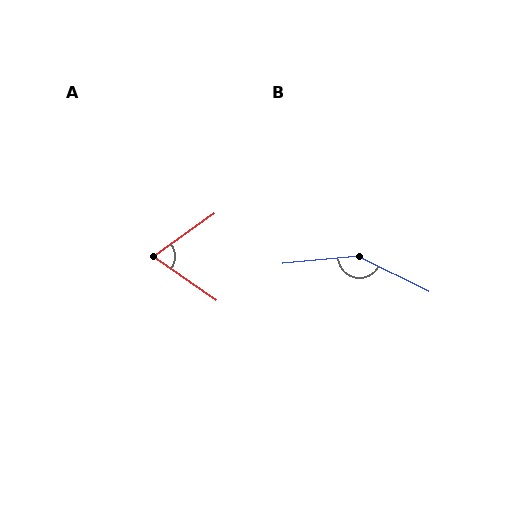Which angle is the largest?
B, at approximately 148 degrees.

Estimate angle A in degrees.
Approximately 70 degrees.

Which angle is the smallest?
A, at approximately 70 degrees.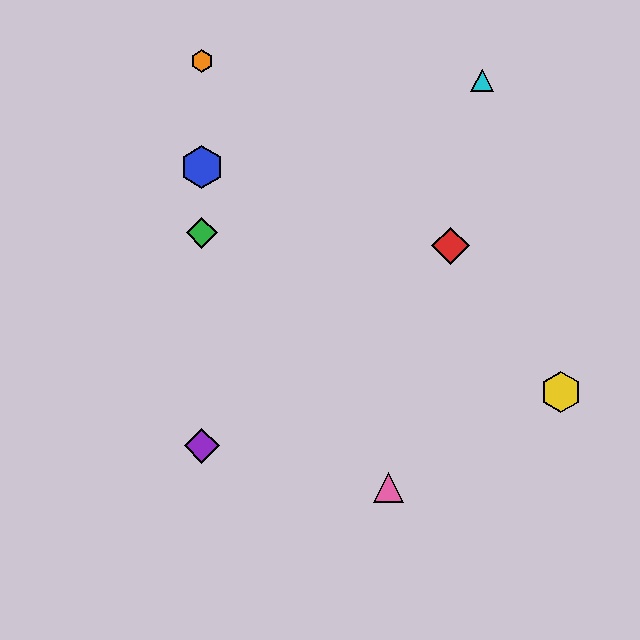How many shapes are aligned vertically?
4 shapes (the blue hexagon, the green diamond, the purple diamond, the orange hexagon) are aligned vertically.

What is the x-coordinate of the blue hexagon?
The blue hexagon is at x≈202.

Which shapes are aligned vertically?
The blue hexagon, the green diamond, the purple diamond, the orange hexagon are aligned vertically.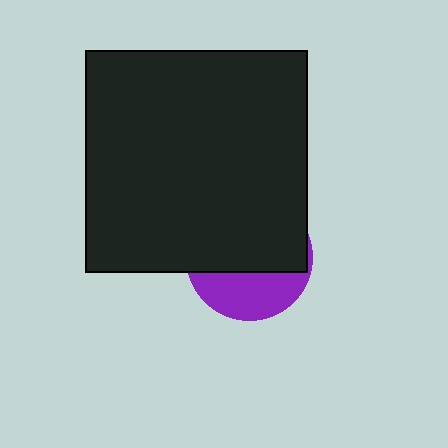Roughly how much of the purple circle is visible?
A small part of it is visible (roughly 36%).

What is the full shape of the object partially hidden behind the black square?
The partially hidden object is a purple circle.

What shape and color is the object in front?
The object in front is a black square.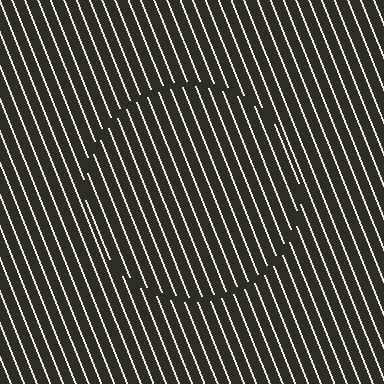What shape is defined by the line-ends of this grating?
An illusory circle. The interior of the shape contains the same grating, shifted by half a period — the contour is defined by the phase discontinuity where line-ends from the inner and outer gratings abut.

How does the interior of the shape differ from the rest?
The interior of the shape contains the same grating, shifted by half a period — the contour is defined by the phase discontinuity where line-ends from the inner and outer gratings abut.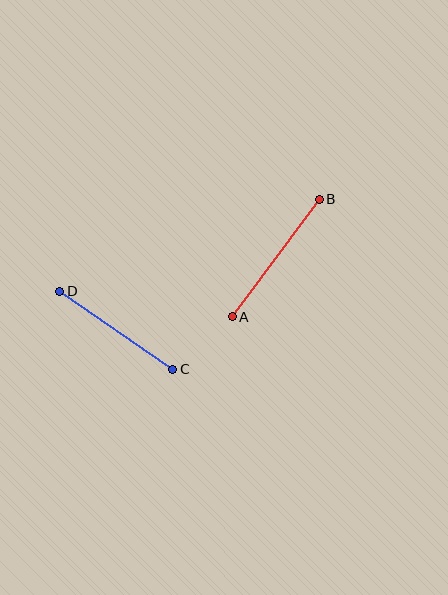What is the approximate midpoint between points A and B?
The midpoint is at approximately (276, 258) pixels.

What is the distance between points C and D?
The distance is approximately 137 pixels.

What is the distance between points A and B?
The distance is approximately 146 pixels.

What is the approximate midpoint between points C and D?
The midpoint is at approximately (116, 330) pixels.